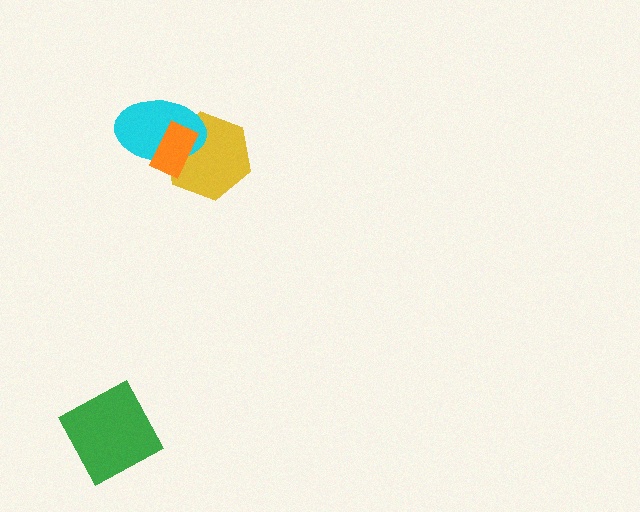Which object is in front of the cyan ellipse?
The orange rectangle is in front of the cyan ellipse.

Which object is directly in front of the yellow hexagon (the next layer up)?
The cyan ellipse is directly in front of the yellow hexagon.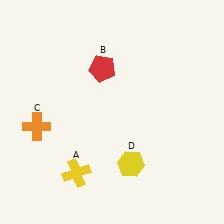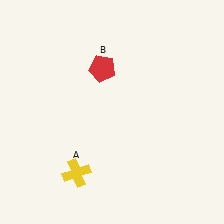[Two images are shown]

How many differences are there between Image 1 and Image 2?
There are 2 differences between the two images.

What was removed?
The orange cross (C), the yellow hexagon (D) were removed in Image 2.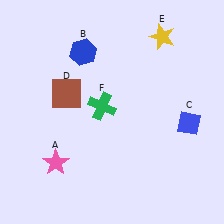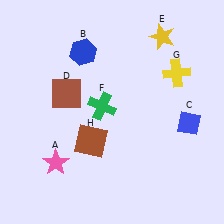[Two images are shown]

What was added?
A yellow cross (G), a brown square (H) were added in Image 2.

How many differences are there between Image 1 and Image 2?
There are 2 differences between the two images.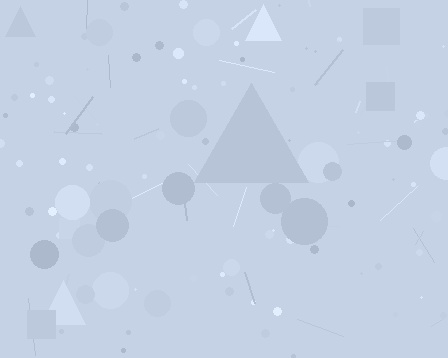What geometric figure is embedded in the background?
A triangle is embedded in the background.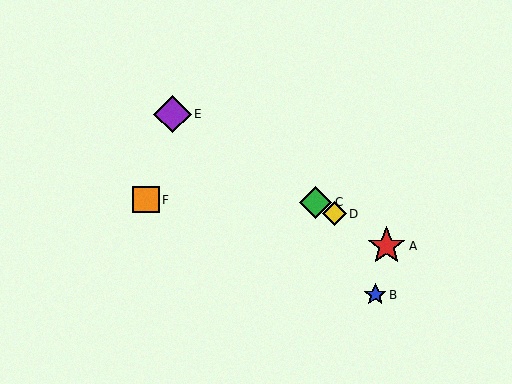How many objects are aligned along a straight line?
4 objects (A, C, D, E) are aligned along a straight line.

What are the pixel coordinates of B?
Object B is at (375, 295).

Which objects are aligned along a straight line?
Objects A, C, D, E are aligned along a straight line.